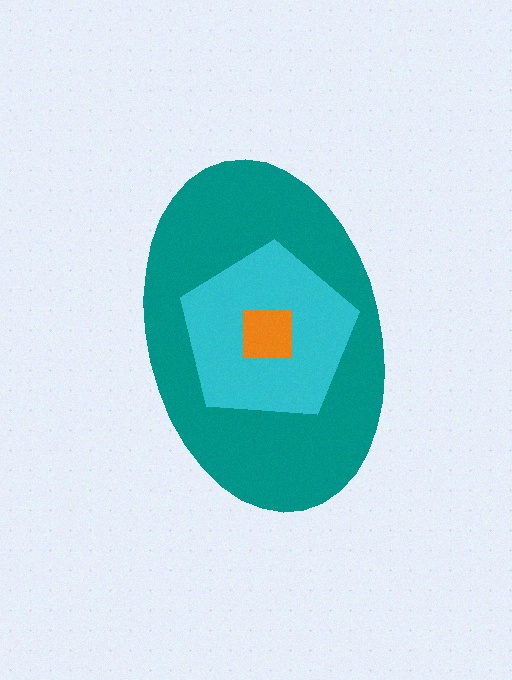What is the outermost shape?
The teal ellipse.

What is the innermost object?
The orange square.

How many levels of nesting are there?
3.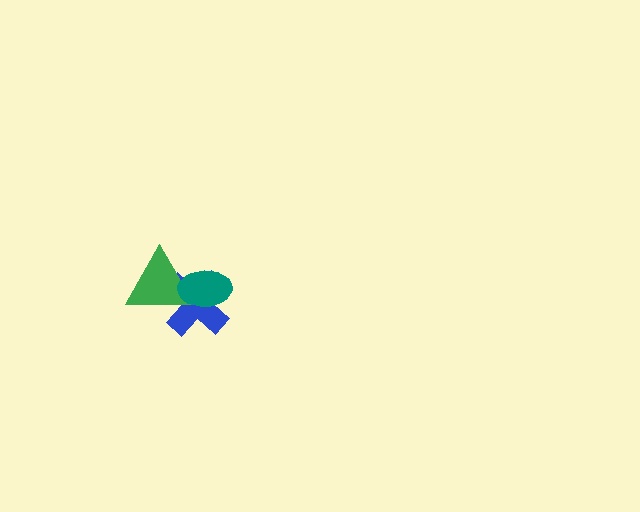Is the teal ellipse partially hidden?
No, no other shape covers it.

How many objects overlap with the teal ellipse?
2 objects overlap with the teal ellipse.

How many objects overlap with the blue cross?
2 objects overlap with the blue cross.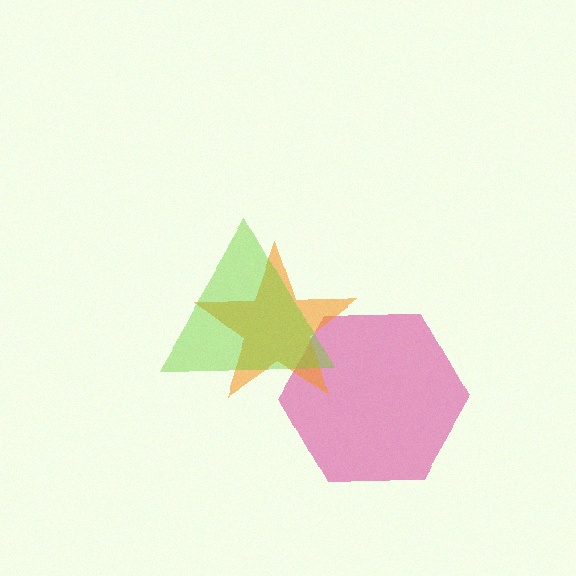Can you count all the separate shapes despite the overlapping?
Yes, there are 3 separate shapes.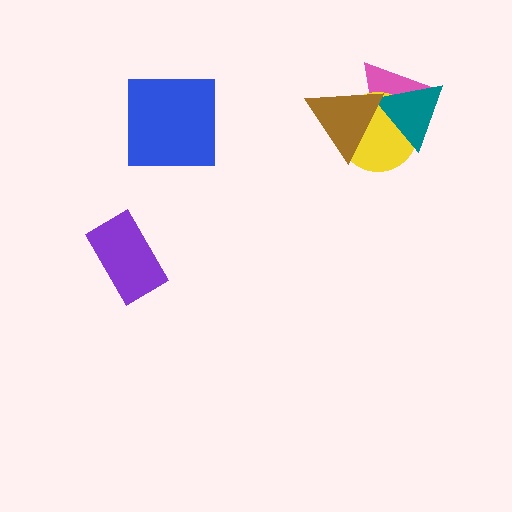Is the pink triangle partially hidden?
Yes, it is partially covered by another shape.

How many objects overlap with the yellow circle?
3 objects overlap with the yellow circle.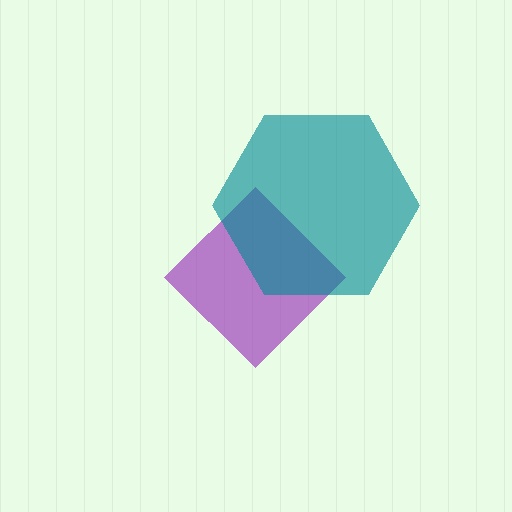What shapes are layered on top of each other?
The layered shapes are: a purple diamond, a teal hexagon.